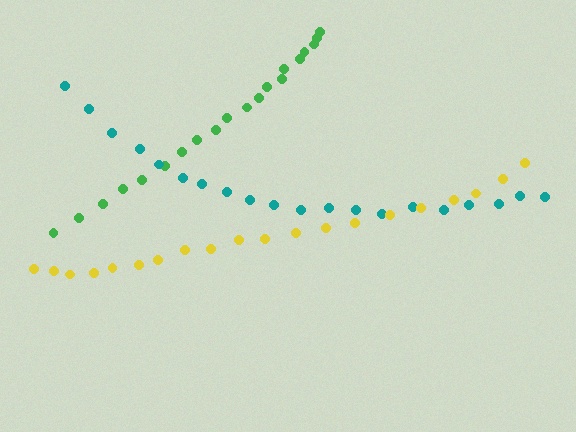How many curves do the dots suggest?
There are 3 distinct paths.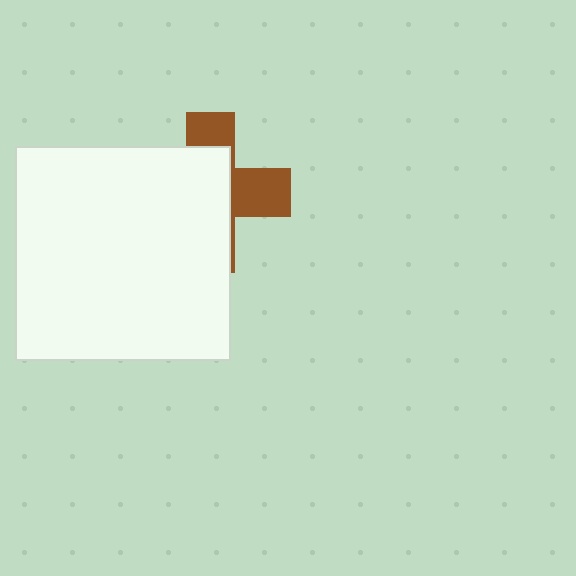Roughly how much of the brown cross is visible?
A small part of it is visible (roughly 37%).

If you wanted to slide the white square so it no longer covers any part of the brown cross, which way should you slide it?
Slide it left — that is the most direct way to separate the two shapes.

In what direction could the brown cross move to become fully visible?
The brown cross could move right. That would shift it out from behind the white square entirely.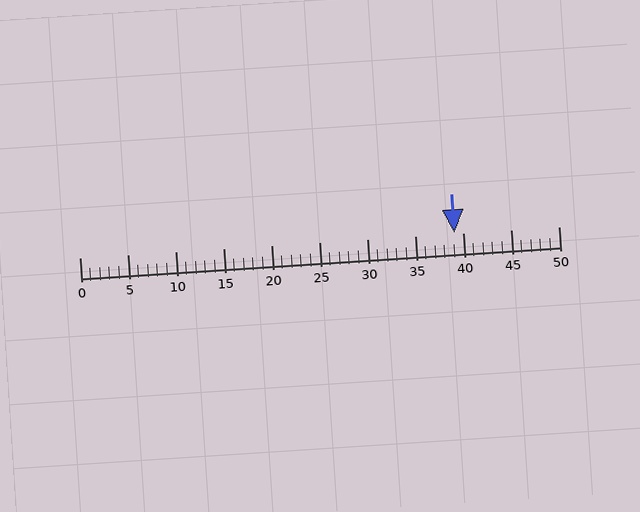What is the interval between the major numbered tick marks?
The major tick marks are spaced 5 units apart.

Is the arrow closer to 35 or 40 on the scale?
The arrow is closer to 40.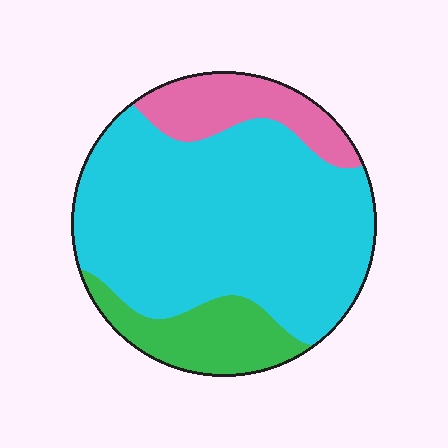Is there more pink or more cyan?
Cyan.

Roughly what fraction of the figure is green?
Green covers 16% of the figure.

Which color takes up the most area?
Cyan, at roughly 70%.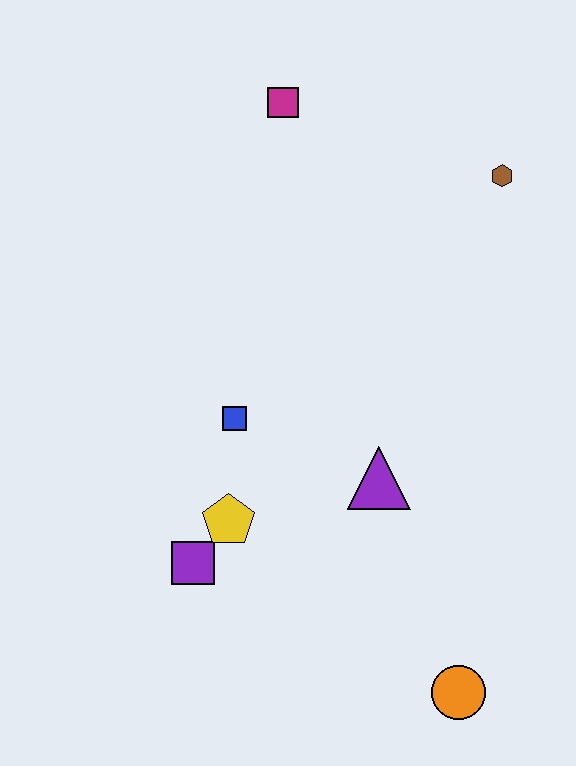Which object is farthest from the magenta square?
The orange circle is farthest from the magenta square.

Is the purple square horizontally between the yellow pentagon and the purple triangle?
No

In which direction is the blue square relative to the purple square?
The blue square is above the purple square.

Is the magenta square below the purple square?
No